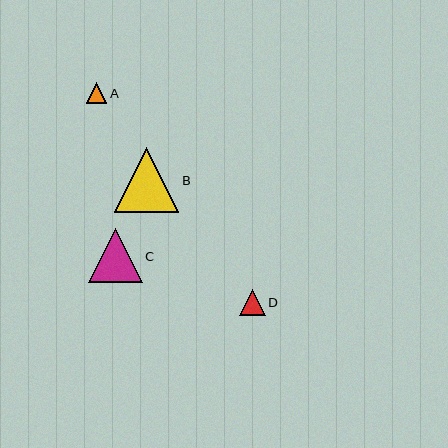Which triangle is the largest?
Triangle B is the largest with a size of approximately 64 pixels.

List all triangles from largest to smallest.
From largest to smallest: B, C, D, A.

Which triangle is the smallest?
Triangle A is the smallest with a size of approximately 20 pixels.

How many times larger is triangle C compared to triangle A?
Triangle C is approximately 2.7 times the size of triangle A.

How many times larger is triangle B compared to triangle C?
Triangle B is approximately 1.2 times the size of triangle C.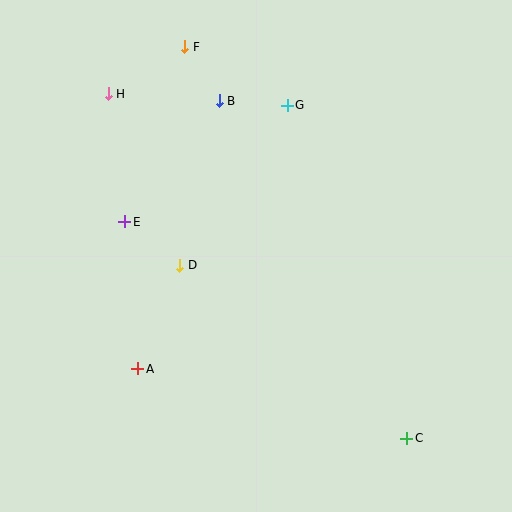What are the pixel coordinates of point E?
Point E is at (125, 222).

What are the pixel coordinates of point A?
Point A is at (138, 369).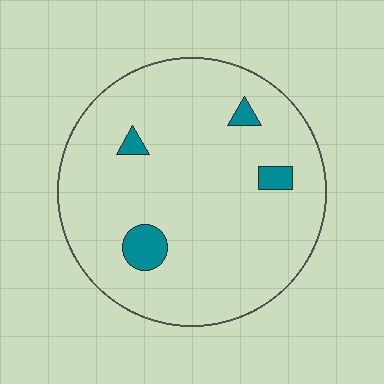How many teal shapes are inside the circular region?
4.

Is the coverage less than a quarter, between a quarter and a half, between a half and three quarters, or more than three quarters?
Less than a quarter.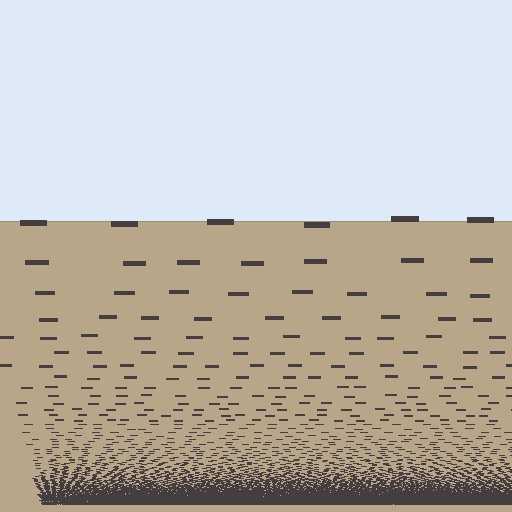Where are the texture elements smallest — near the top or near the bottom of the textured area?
Near the bottom.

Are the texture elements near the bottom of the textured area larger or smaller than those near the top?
Smaller. The gradient is inverted — elements near the bottom are smaller and denser.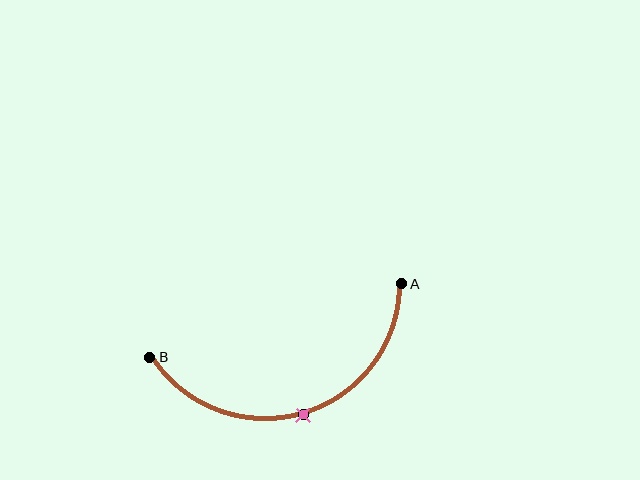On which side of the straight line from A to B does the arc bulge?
The arc bulges below the straight line connecting A and B.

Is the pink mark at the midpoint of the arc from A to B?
Yes. The pink mark lies on the arc at equal arc-length from both A and B — it is the arc midpoint.